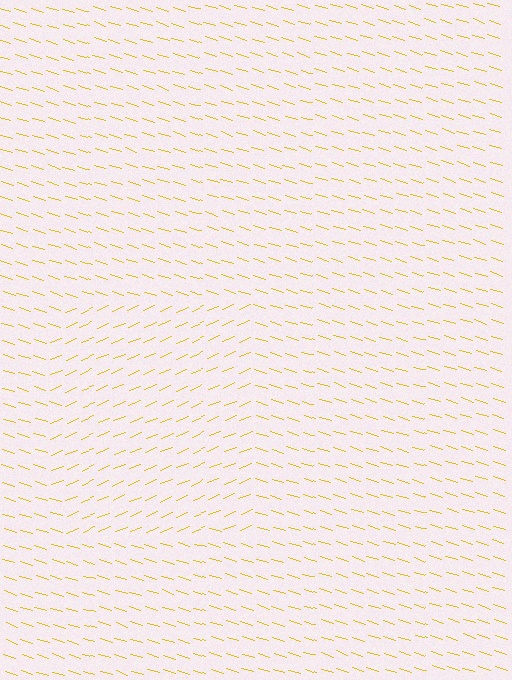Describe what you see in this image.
The image is filled with small yellow line segments. A rectangle region in the image has lines oriented differently from the surrounding lines, creating a visible texture boundary.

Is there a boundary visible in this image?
Yes, there is a texture boundary formed by a change in line orientation.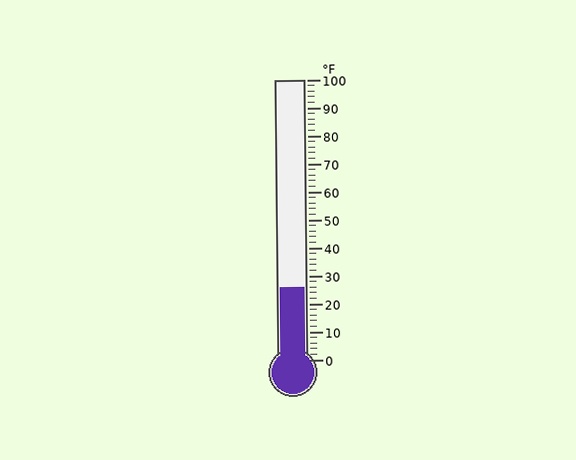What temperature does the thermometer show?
The thermometer shows approximately 26°F.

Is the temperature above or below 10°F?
The temperature is above 10°F.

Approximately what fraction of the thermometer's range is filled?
The thermometer is filled to approximately 25% of its range.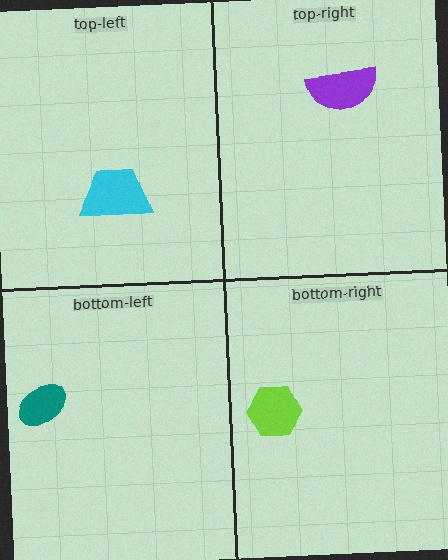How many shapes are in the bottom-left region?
1.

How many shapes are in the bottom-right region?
1.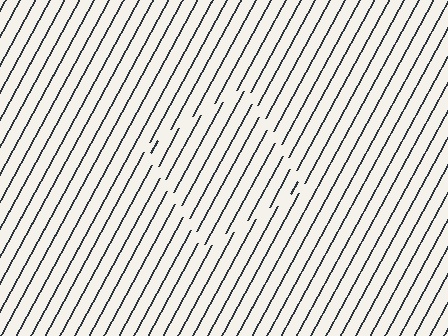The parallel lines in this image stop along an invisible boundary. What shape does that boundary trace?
An illusory square. The interior of the shape contains the same grating, shifted by half a period — the contour is defined by the phase discontinuity where line-ends from the inner and outer gratings abut.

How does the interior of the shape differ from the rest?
The interior of the shape contains the same grating, shifted by half a period — the contour is defined by the phase discontinuity where line-ends from the inner and outer gratings abut.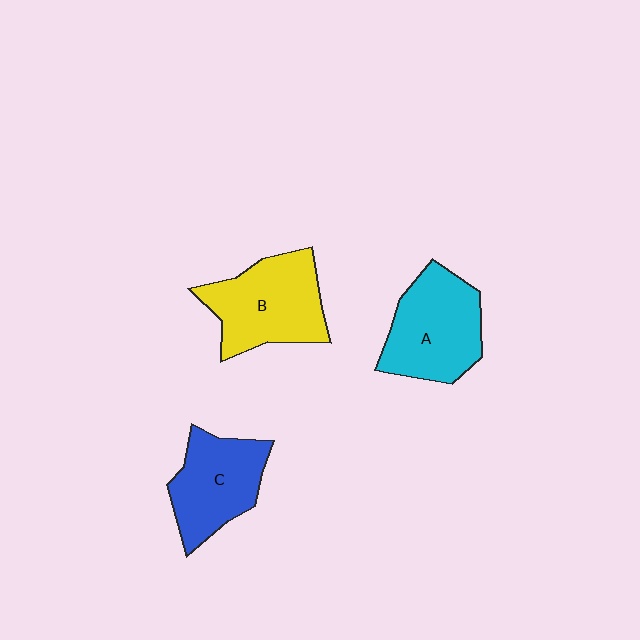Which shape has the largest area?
Shape B (yellow).